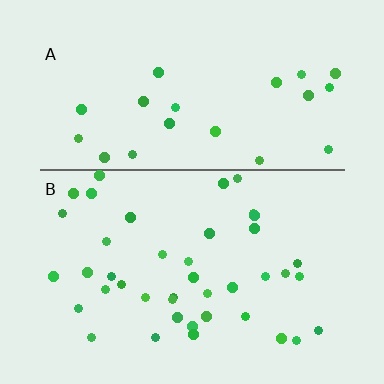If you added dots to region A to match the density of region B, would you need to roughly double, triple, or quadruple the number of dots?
Approximately double.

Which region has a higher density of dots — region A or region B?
B (the bottom).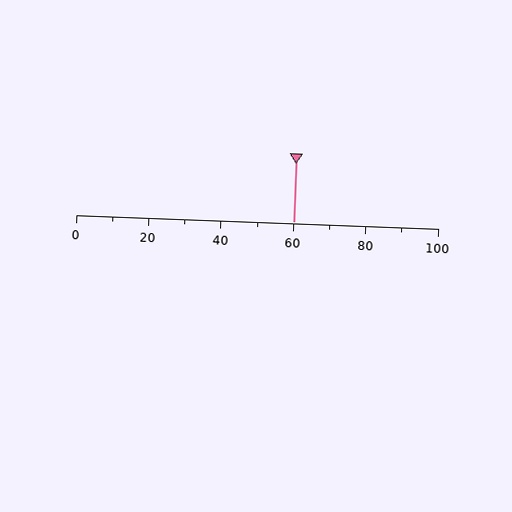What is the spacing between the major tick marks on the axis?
The major ticks are spaced 20 apart.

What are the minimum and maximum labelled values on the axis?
The axis runs from 0 to 100.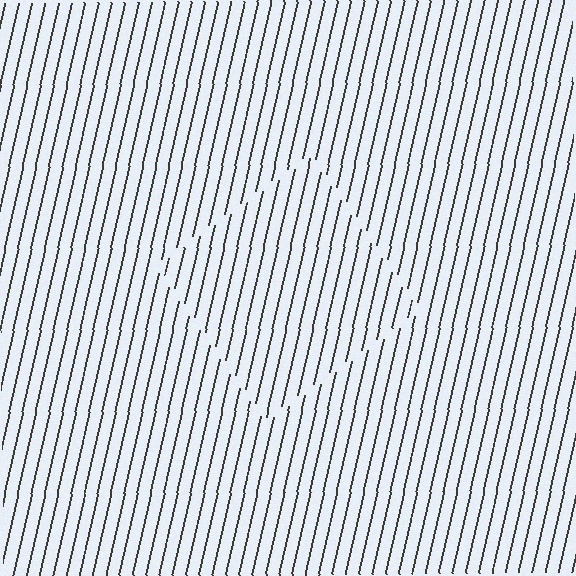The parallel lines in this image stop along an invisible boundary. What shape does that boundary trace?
An illusory square. The interior of the shape contains the same grating, shifted by half a period — the contour is defined by the phase discontinuity where line-ends from the inner and outer gratings abut.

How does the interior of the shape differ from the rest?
The interior of the shape contains the same grating, shifted by half a period — the contour is defined by the phase discontinuity where line-ends from the inner and outer gratings abut.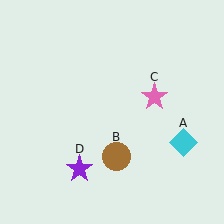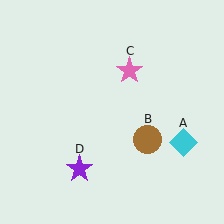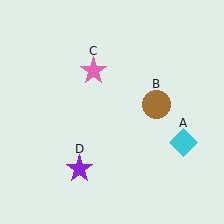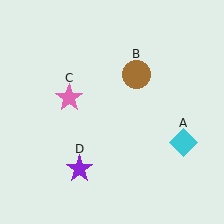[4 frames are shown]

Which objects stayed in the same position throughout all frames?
Cyan diamond (object A) and purple star (object D) remained stationary.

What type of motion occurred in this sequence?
The brown circle (object B), pink star (object C) rotated counterclockwise around the center of the scene.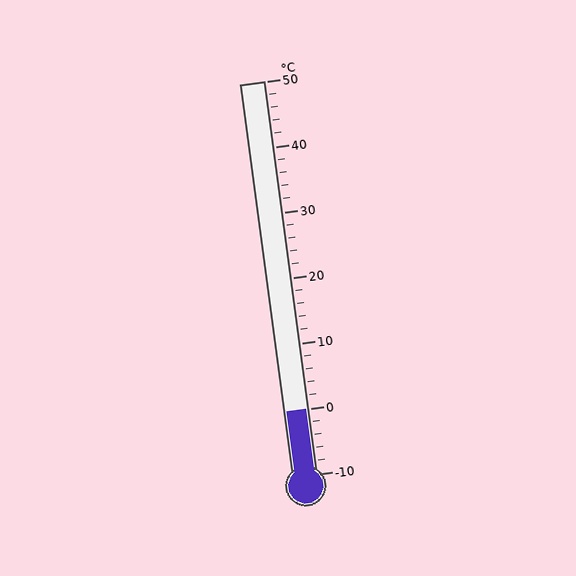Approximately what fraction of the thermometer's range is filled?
The thermometer is filled to approximately 15% of its range.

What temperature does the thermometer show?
The thermometer shows approximately 0°C.